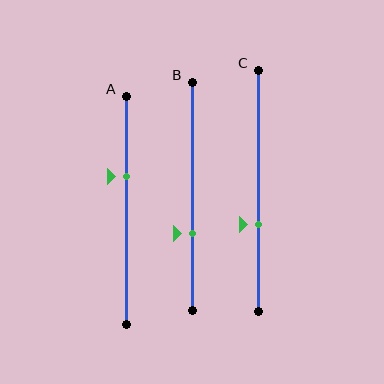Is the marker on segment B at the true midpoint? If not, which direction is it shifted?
No, the marker on segment B is shifted downward by about 16% of the segment length.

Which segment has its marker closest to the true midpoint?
Segment C has its marker closest to the true midpoint.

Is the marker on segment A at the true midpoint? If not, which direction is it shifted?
No, the marker on segment A is shifted upward by about 15% of the segment length.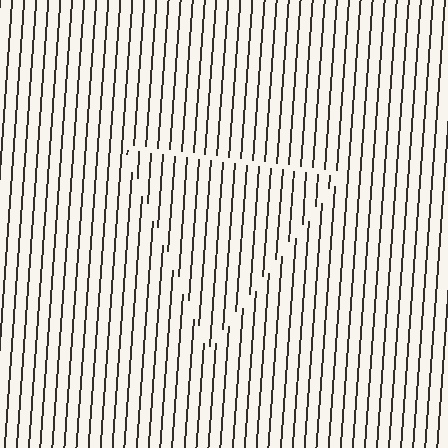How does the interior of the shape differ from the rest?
The interior of the shape contains the same grating, shifted by half a period — the contour is defined by the phase discontinuity where line-ends from the inner and outer gratings abut.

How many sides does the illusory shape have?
3 sides — the line-ends trace a triangle.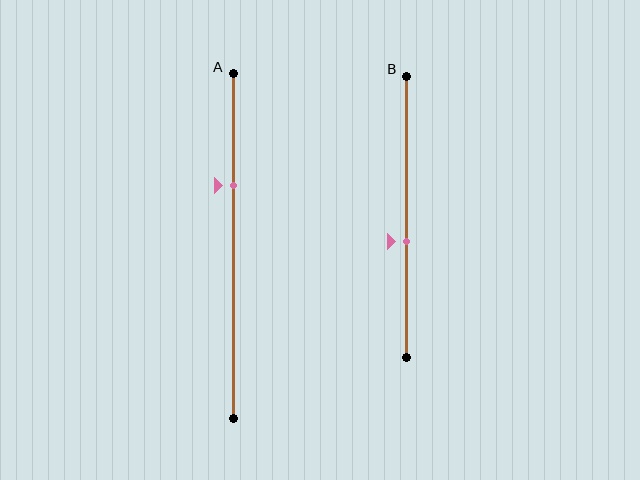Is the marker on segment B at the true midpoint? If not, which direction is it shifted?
No, the marker on segment B is shifted downward by about 9% of the segment length.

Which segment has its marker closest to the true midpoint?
Segment B has its marker closest to the true midpoint.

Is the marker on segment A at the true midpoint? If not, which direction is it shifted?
No, the marker on segment A is shifted upward by about 18% of the segment length.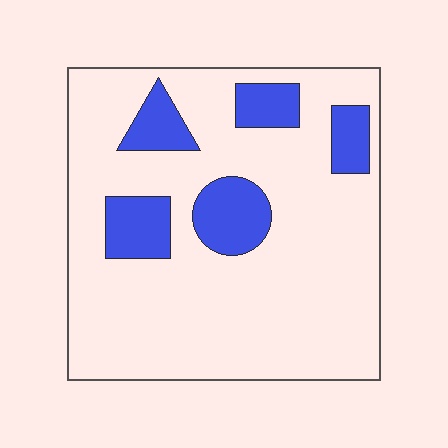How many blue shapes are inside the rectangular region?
5.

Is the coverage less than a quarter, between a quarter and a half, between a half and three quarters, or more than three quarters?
Less than a quarter.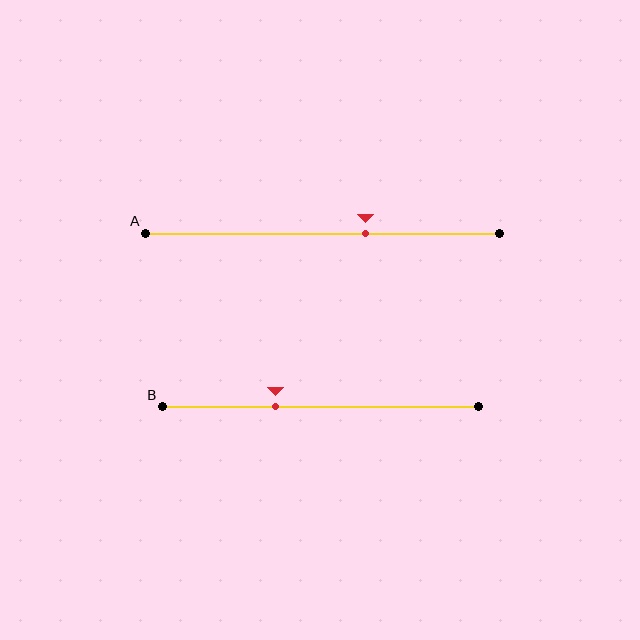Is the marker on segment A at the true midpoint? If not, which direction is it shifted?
No, the marker on segment A is shifted to the right by about 12% of the segment length.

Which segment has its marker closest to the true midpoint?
Segment A has its marker closest to the true midpoint.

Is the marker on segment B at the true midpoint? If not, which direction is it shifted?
No, the marker on segment B is shifted to the left by about 14% of the segment length.